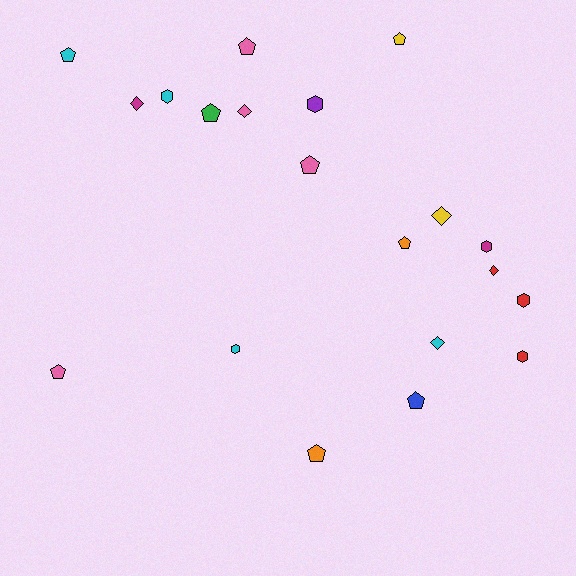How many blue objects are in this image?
There is 1 blue object.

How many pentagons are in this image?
There are 9 pentagons.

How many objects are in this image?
There are 20 objects.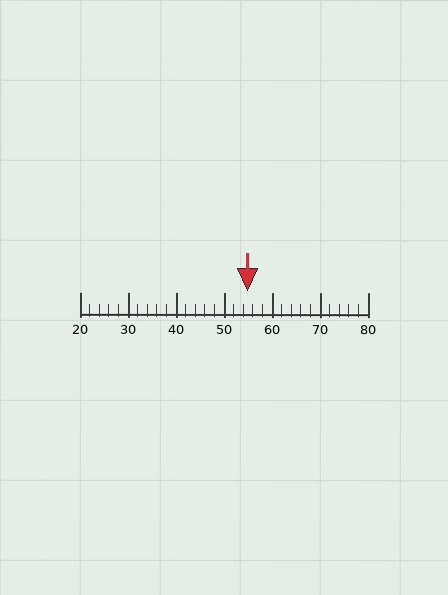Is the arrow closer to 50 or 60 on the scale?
The arrow is closer to 50.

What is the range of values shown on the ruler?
The ruler shows values from 20 to 80.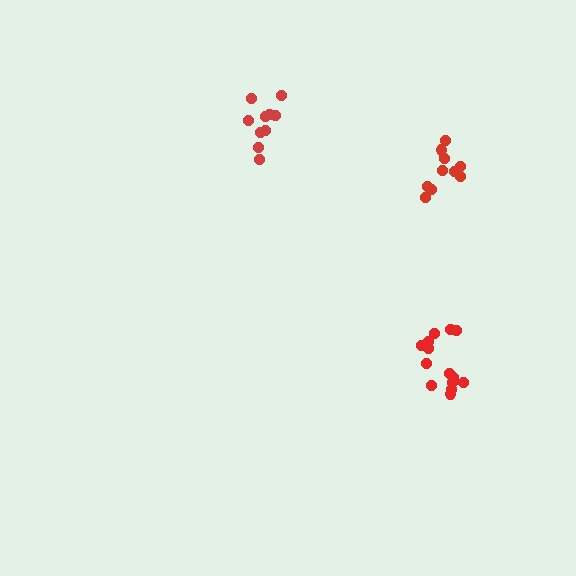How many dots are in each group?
Group 1: 14 dots, Group 2: 10 dots, Group 3: 10 dots (34 total).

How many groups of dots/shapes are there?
There are 3 groups.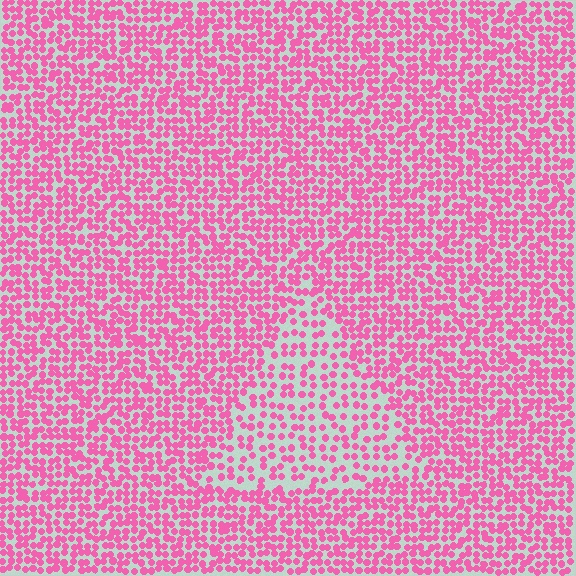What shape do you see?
I see a triangle.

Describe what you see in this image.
The image contains small pink elements arranged at two different densities. A triangle-shaped region is visible where the elements are less densely packed than the surrounding area.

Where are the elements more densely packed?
The elements are more densely packed outside the triangle boundary.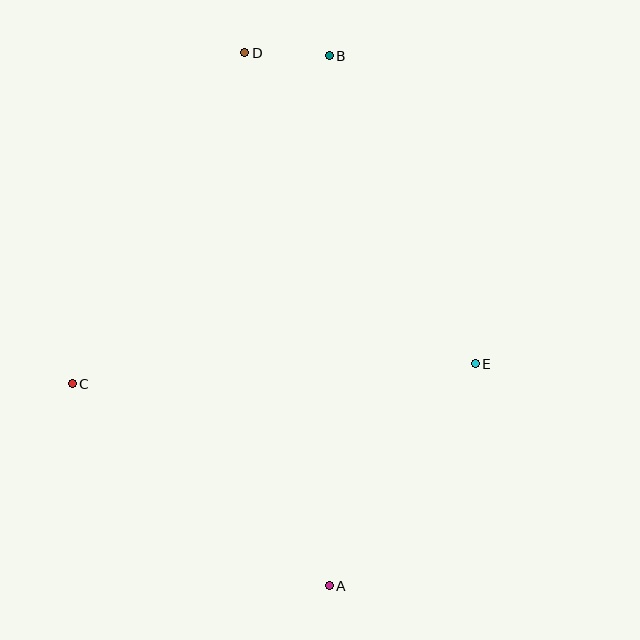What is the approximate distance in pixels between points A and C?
The distance between A and C is approximately 327 pixels.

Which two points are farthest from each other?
Points A and D are farthest from each other.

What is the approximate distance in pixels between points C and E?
The distance between C and E is approximately 404 pixels.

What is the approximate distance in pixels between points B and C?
The distance between B and C is approximately 417 pixels.